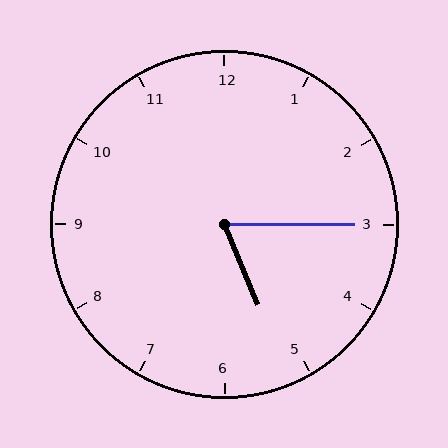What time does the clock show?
5:15.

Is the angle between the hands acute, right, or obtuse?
It is acute.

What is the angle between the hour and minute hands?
Approximately 68 degrees.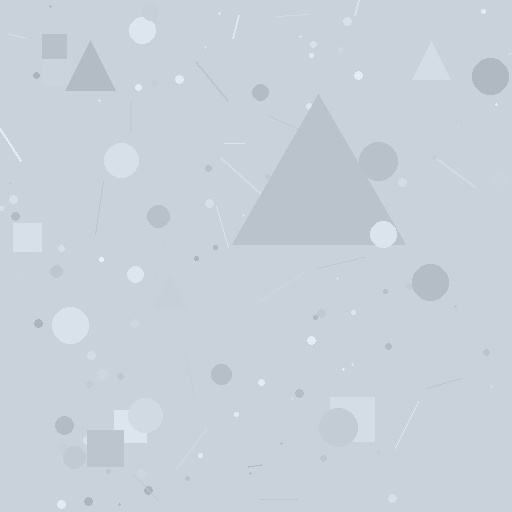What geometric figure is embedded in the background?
A triangle is embedded in the background.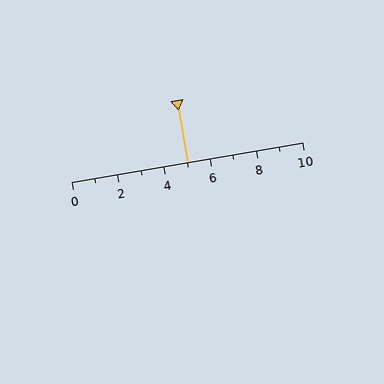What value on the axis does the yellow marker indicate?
The marker indicates approximately 5.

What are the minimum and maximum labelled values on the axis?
The axis runs from 0 to 10.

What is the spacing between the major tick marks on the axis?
The major ticks are spaced 2 apart.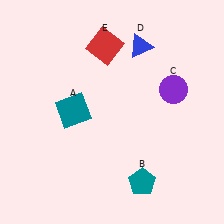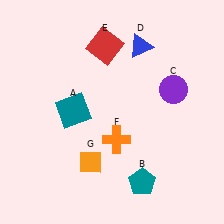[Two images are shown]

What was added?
An orange cross (F), an orange diamond (G) were added in Image 2.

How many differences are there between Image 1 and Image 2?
There are 2 differences between the two images.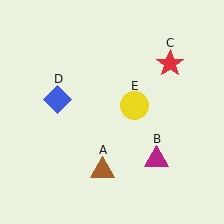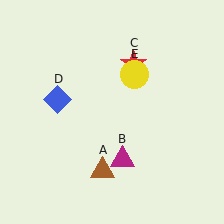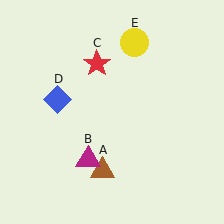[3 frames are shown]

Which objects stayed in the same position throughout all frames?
Brown triangle (object A) and blue diamond (object D) remained stationary.